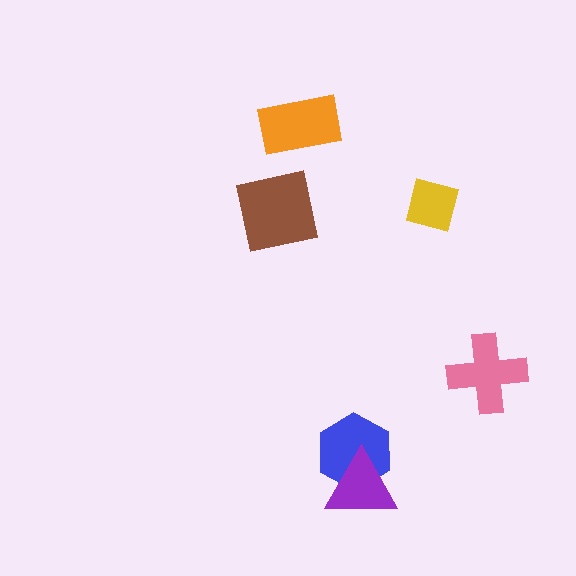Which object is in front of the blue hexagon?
The purple triangle is in front of the blue hexagon.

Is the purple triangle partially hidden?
No, no other shape covers it.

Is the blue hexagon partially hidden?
Yes, it is partially covered by another shape.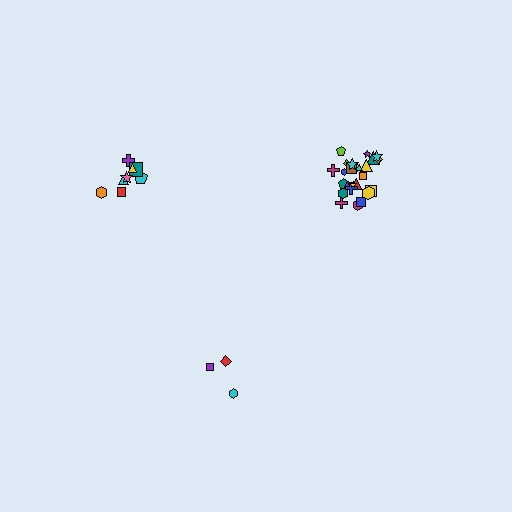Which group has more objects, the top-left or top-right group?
The top-right group.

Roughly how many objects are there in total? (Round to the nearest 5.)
Roughly 35 objects in total.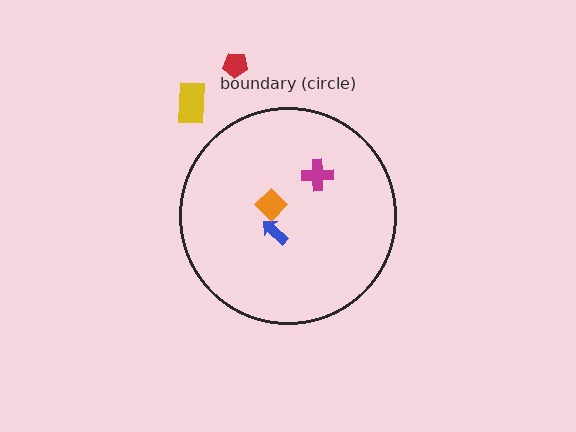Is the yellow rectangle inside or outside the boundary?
Outside.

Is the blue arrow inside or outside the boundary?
Inside.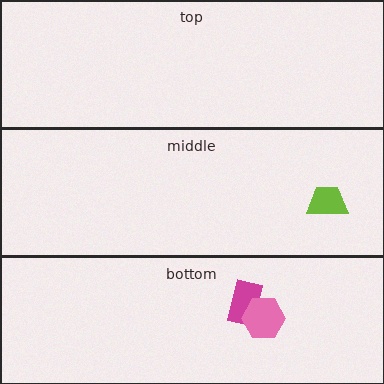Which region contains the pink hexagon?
The bottom region.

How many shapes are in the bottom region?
2.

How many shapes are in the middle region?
1.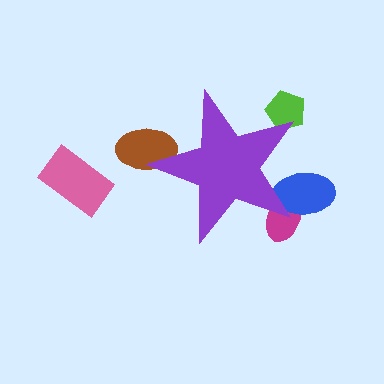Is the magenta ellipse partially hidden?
Yes, the magenta ellipse is partially hidden behind the purple star.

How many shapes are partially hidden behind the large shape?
4 shapes are partially hidden.